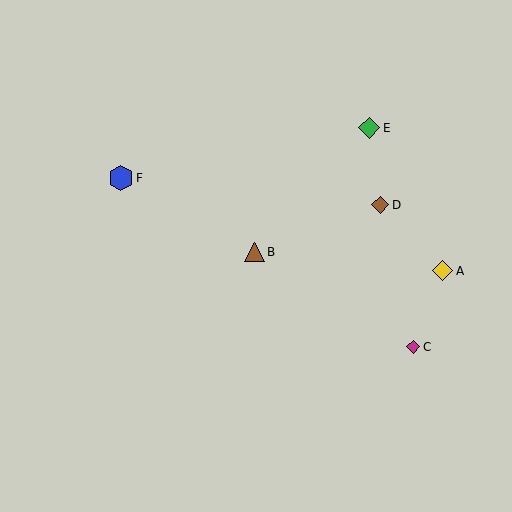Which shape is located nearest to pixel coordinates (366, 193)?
The brown diamond (labeled D) at (380, 205) is nearest to that location.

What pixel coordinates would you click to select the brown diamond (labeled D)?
Click at (380, 205) to select the brown diamond D.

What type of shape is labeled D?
Shape D is a brown diamond.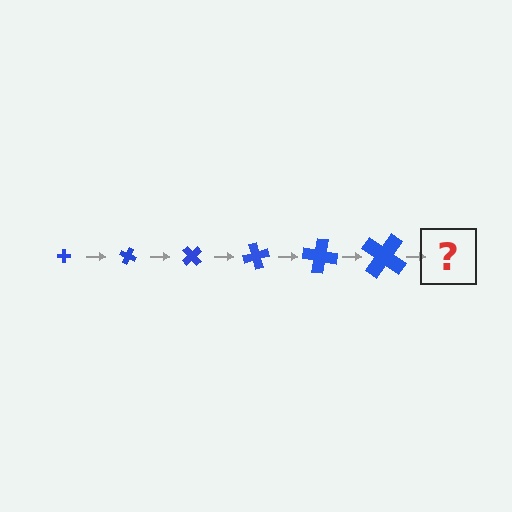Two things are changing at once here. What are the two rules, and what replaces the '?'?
The two rules are that the cross grows larger each step and it rotates 25 degrees each step. The '?' should be a cross, larger than the previous one and rotated 150 degrees from the start.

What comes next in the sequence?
The next element should be a cross, larger than the previous one and rotated 150 degrees from the start.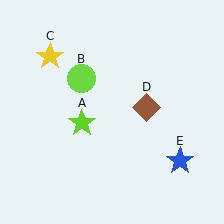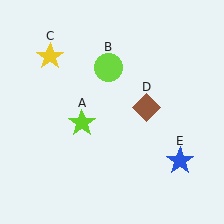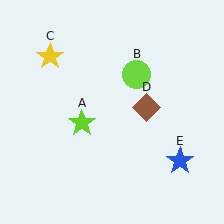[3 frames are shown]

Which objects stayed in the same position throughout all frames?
Lime star (object A) and yellow star (object C) and brown diamond (object D) and blue star (object E) remained stationary.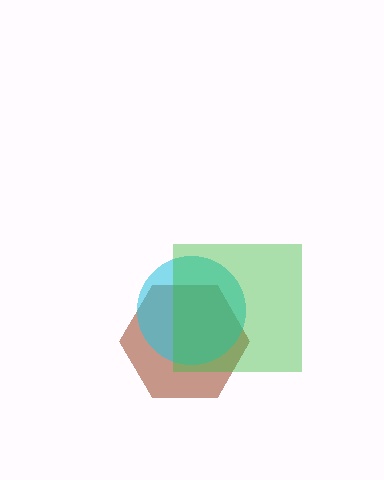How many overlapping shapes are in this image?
There are 3 overlapping shapes in the image.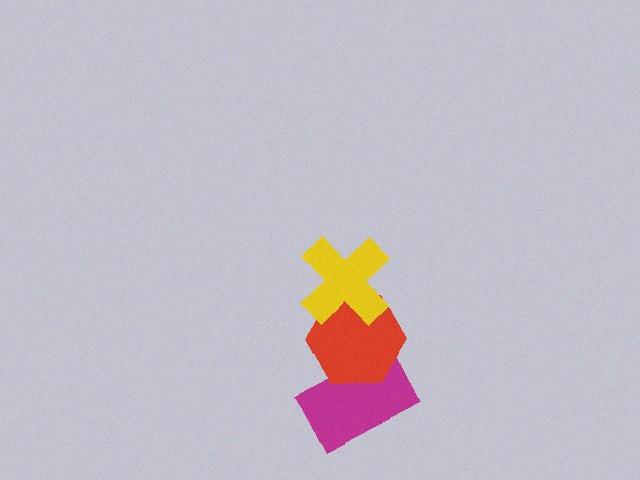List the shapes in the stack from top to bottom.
From top to bottom: the yellow cross, the red hexagon, the magenta rectangle.